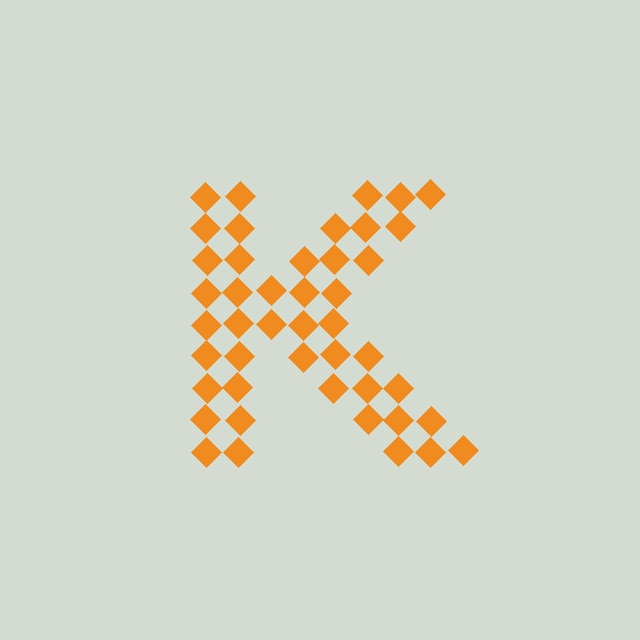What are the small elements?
The small elements are diamonds.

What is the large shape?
The large shape is the letter K.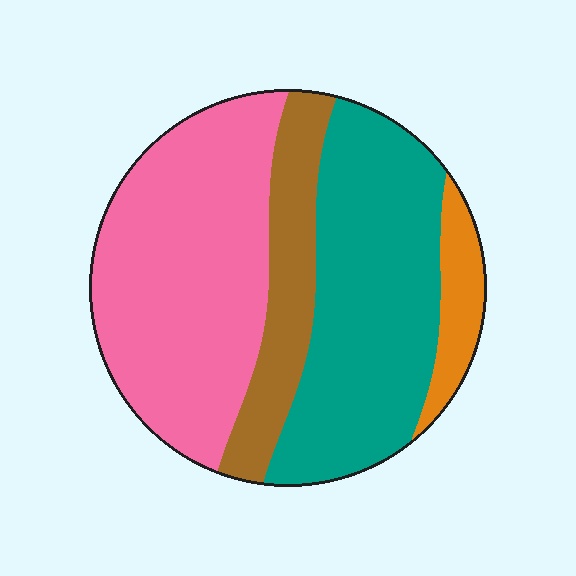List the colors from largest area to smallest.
From largest to smallest: pink, teal, brown, orange.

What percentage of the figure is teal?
Teal takes up about three eighths (3/8) of the figure.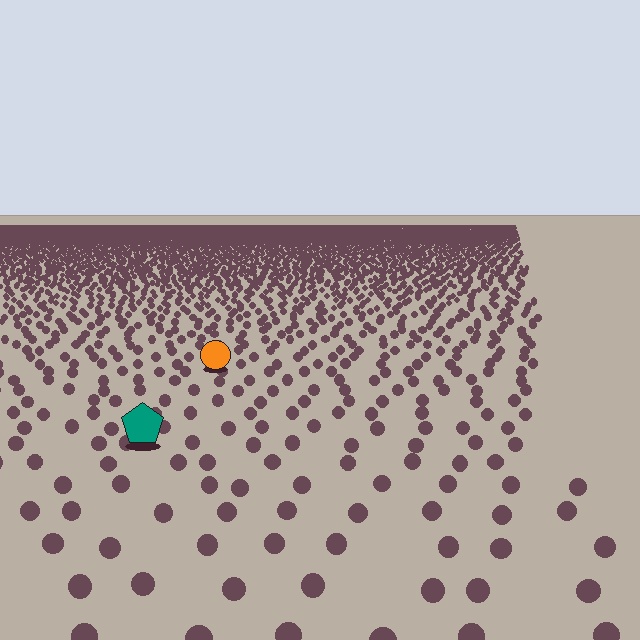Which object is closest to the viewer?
The teal pentagon is closest. The texture marks near it are larger and more spread out.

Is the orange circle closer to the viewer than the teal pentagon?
No. The teal pentagon is closer — you can tell from the texture gradient: the ground texture is coarser near it.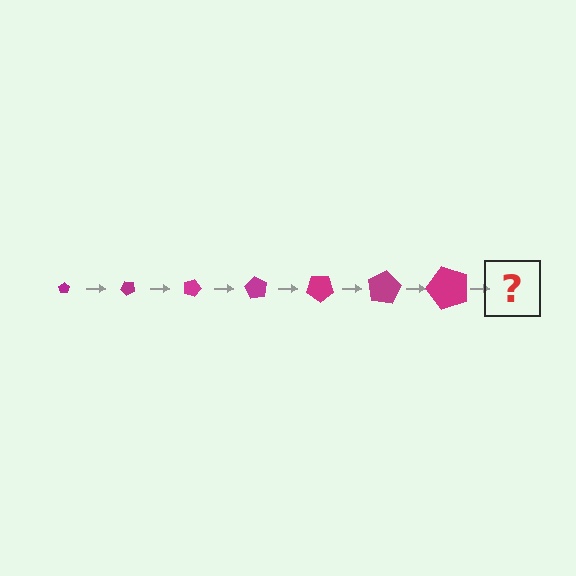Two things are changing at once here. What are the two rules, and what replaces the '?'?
The two rules are that the pentagon grows larger each step and it rotates 45 degrees each step. The '?' should be a pentagon, larger than the previous one and rotated 315 degrees from the start.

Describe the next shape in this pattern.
It should be a pentagon, larger than the previous one and rotated 315 degrees from the start.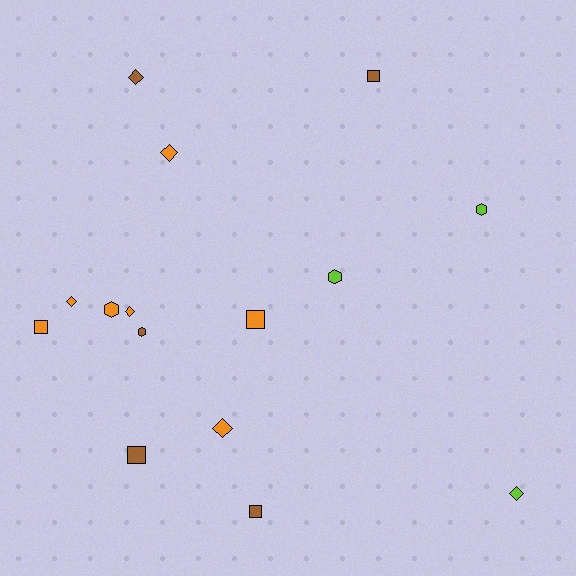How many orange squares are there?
There are 2 orange squares.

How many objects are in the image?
There are 15 objects.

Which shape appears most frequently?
Diamond, with 6 objects.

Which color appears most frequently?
Orange, with 7 objects.